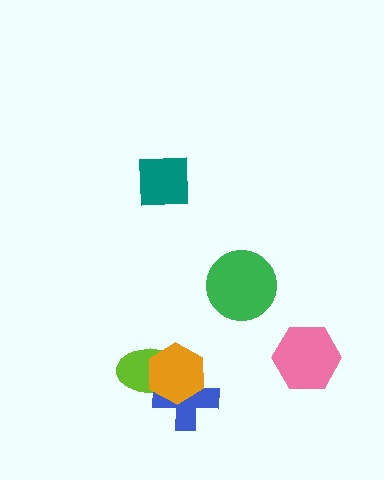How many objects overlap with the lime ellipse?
2 objects overlap with the lime ellipse.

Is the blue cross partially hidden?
Yes, it is partially covered by another shape.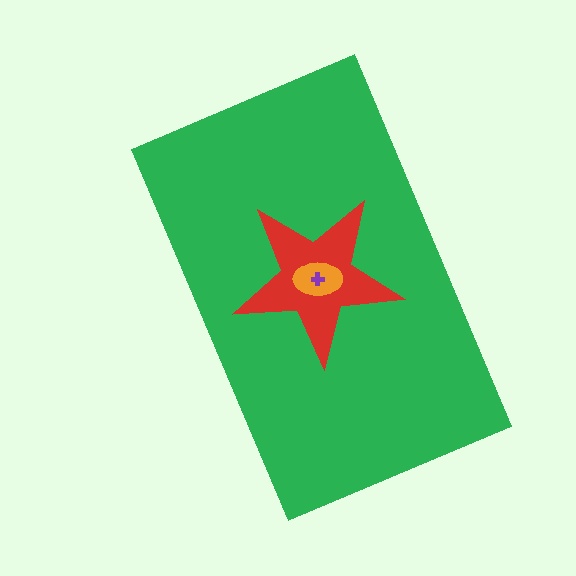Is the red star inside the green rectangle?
Yes.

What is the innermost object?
The purple cross.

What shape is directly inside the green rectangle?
The red star.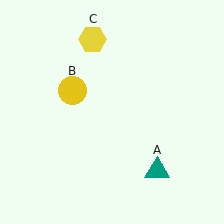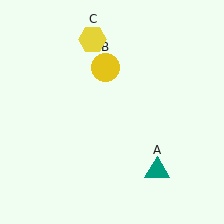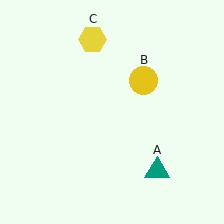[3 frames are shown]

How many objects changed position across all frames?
1 object changed position: yellow circle (object B).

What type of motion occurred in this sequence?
The yellow circle (object B) rotated clockwise around the center of the scene.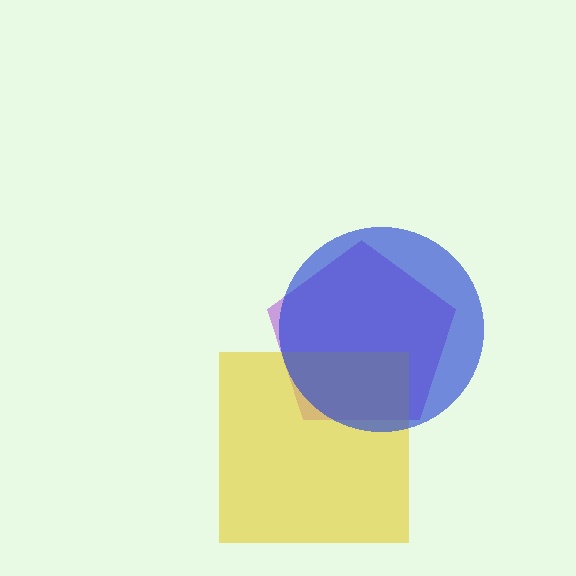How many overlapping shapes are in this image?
There are 3 overlapping shapes in the image.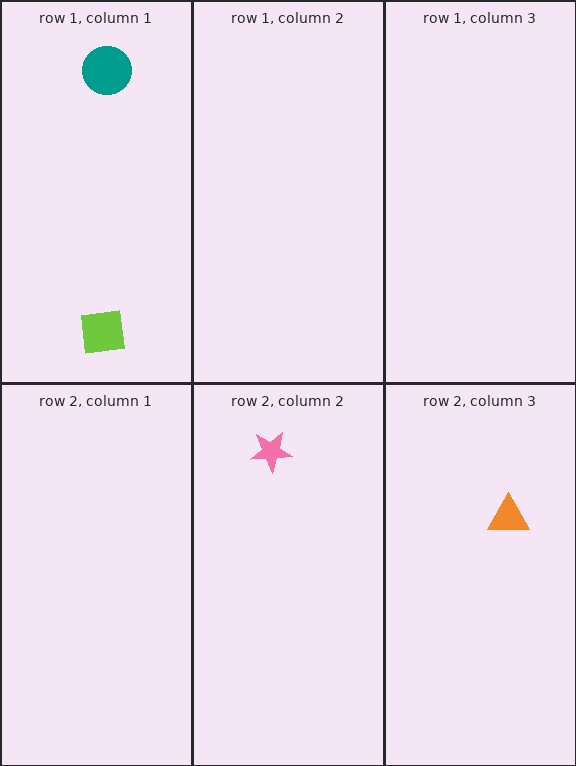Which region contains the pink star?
The row 2, column 2 region.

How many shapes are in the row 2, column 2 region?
1.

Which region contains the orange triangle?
The row 2, column 3 region.